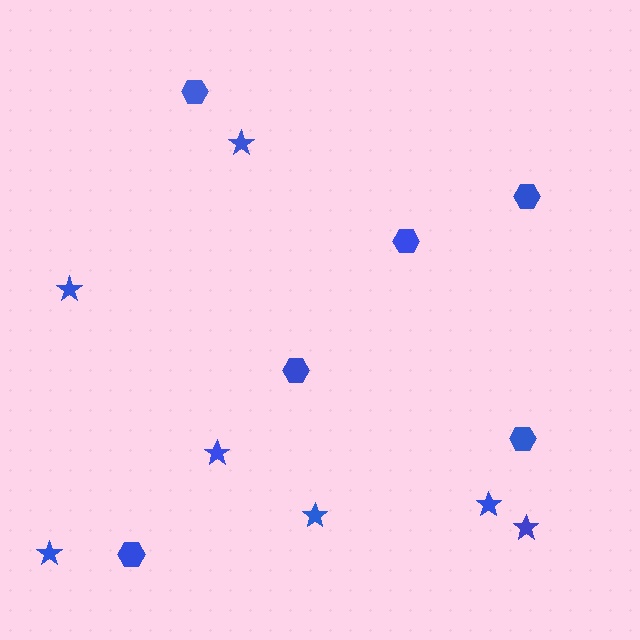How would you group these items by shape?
There are 2 groups: one group of stars (7) and one group of hexagons (6).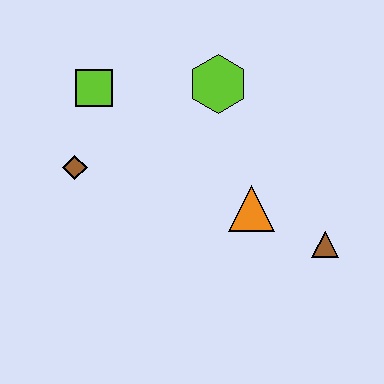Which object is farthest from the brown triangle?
The lime square is farthest from the brown triangle.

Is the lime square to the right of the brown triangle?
No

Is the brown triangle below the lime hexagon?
Yes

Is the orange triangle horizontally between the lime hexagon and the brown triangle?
Yes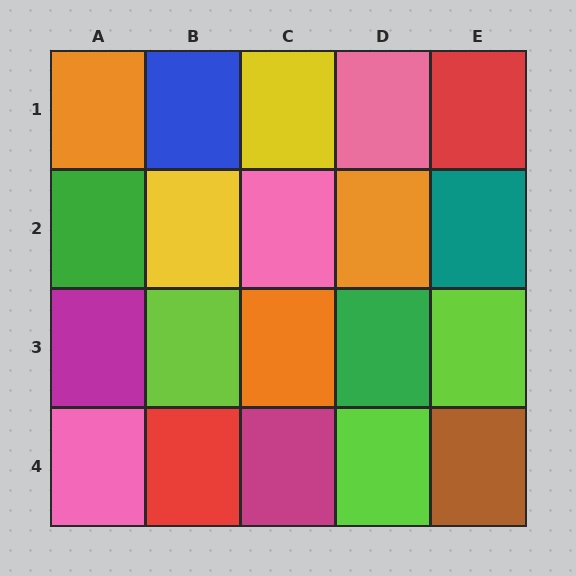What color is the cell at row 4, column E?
Brown.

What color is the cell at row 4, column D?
Lime.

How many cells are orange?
3 cells are orange.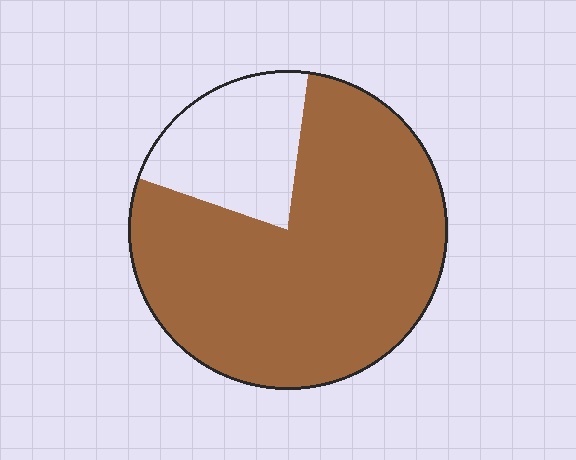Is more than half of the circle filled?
Yes.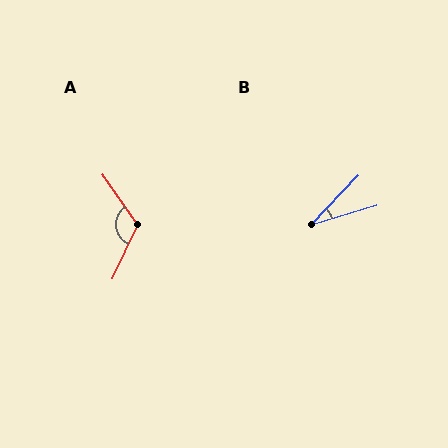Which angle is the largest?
A, at approximately 120 degrees.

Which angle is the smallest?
B, at approximately 29 degrees.